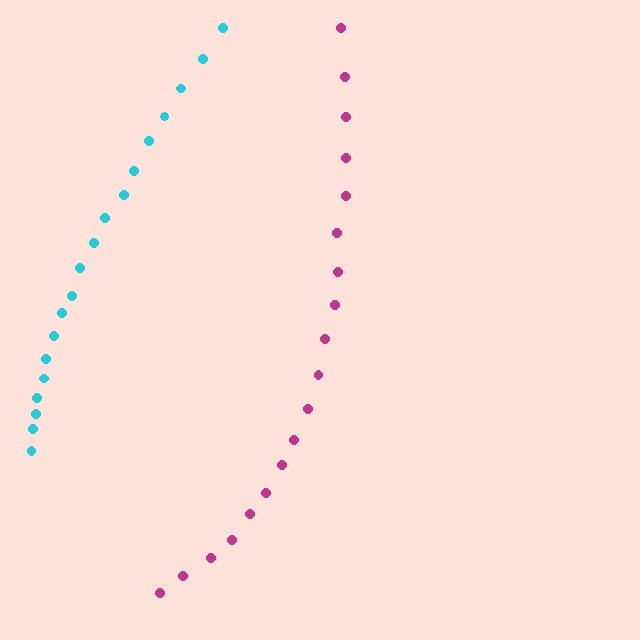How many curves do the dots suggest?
There are 2 distinct paths.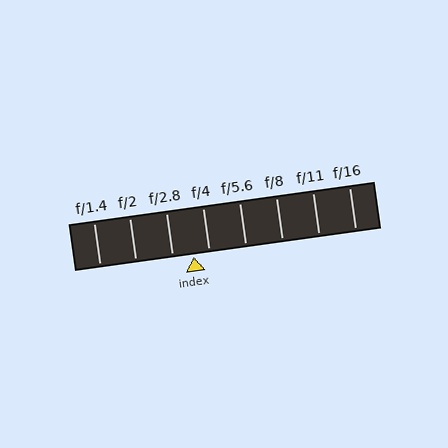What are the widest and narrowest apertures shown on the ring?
The widest aperture shown is f/1.4 and the narrowest is f/16.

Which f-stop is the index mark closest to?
The index mark is closest to f/4.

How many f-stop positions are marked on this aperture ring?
There are 8 f-stop positions marked.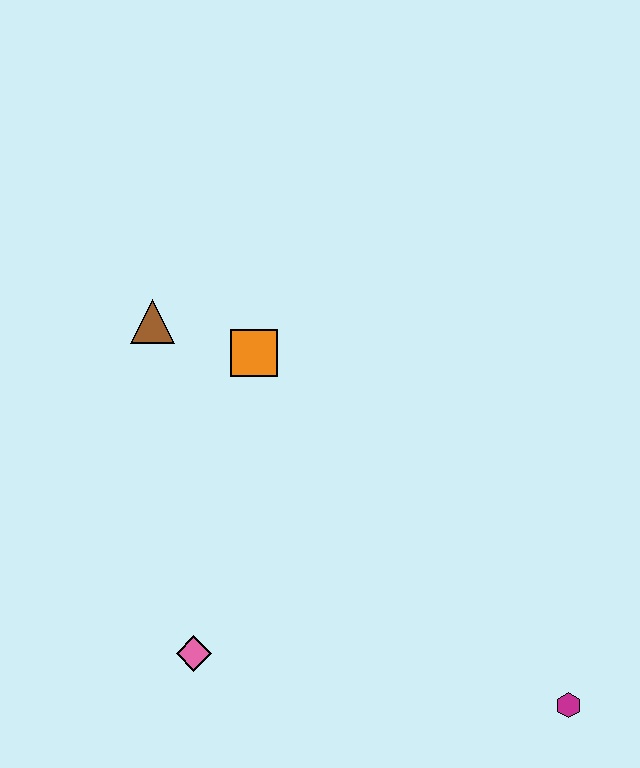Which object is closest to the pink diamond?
The orange square is closest to the pink diamond.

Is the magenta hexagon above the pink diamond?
No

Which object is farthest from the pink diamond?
The magenta hexagon is farthest from the pink diamond.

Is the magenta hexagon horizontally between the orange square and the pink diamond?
No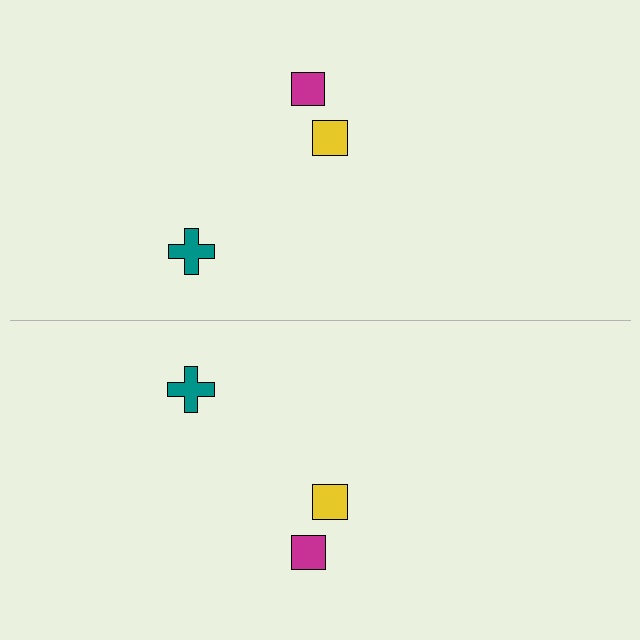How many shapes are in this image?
There are 6 shapes in this image.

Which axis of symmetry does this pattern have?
The pattern has a horizontal axis of symmetry running through the center of the image.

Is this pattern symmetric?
Yes, this pattern has bilateral (reflection) symmetry.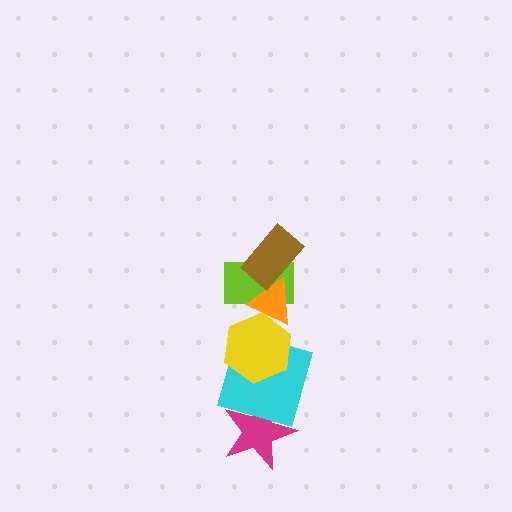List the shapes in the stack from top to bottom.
From top to bottom: the brown rectangle, the orange triangle, the lime rectangle, the yellow hexagon, the cyan square, the magenta star.